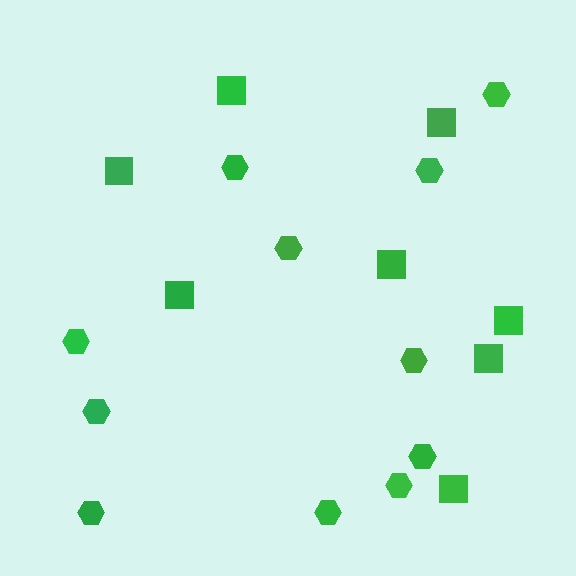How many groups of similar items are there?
There are 2 groups: one group of squares (8) and one group of hexagons (11).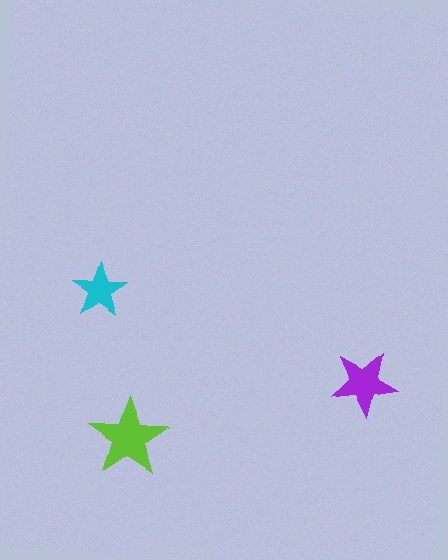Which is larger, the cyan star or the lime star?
The lime one.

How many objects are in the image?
There are 3 objects in the image.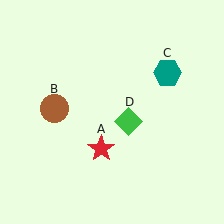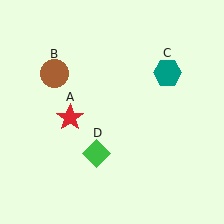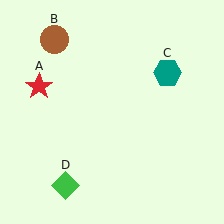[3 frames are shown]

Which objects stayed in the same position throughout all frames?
Teal hexagon (object C) remained stationary.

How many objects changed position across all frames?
3 objects changed position: red star (object A), brown circle (object B), green diamond (object D).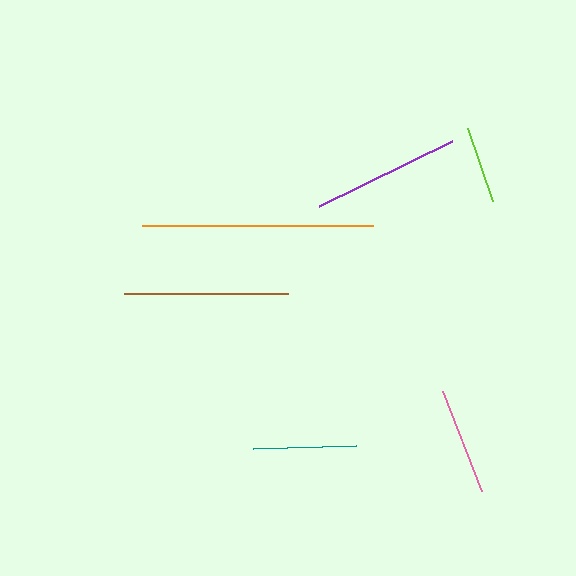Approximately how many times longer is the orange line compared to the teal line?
The orange line is approximately 2.2 times the length of the teal line.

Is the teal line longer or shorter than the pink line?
The pink line is longer than the teal line.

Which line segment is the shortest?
The lime line is the shortest at approximately 76 pixels.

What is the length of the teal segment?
The teal segment is approximately 103 pixels long.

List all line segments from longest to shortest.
From longest to shortest: orange, brown, purple, pink, teal, lime.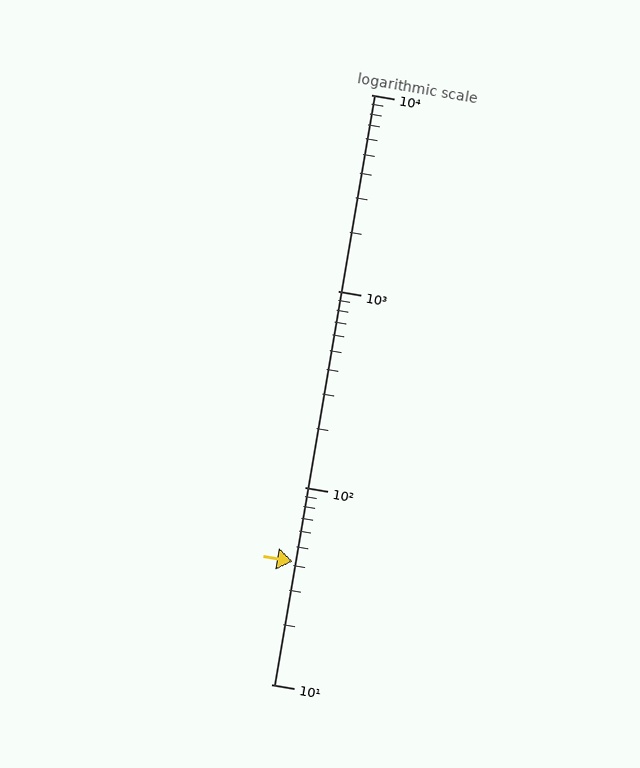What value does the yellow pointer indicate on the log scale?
The pointer indicates approximately 42.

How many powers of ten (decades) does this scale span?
The scale spans 3 decades, from 10 to 10000.